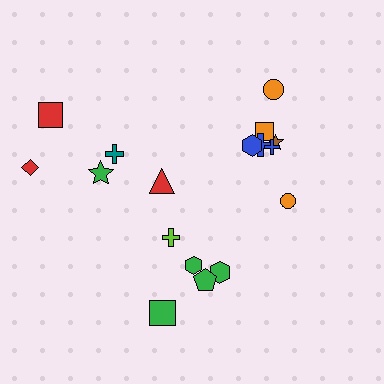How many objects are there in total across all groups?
There are 17 objects.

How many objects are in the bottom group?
There are 5 objects.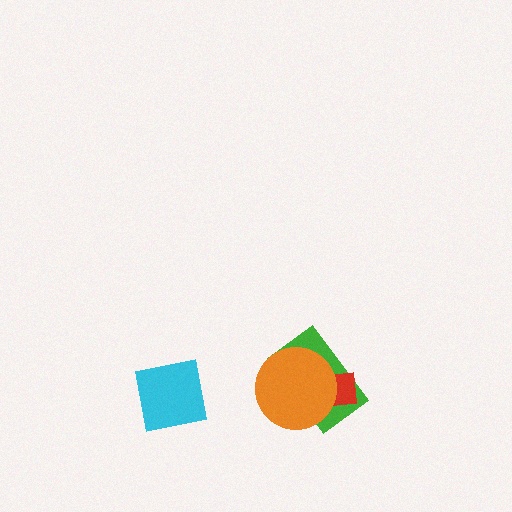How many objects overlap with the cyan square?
0 objects overlap with the cyan square.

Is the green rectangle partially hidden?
Yes, it is partially covered by another shape.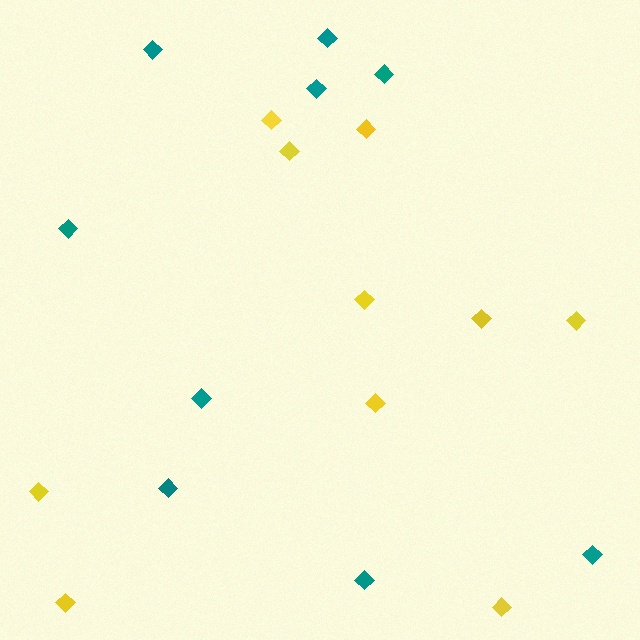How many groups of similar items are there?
There are 2 groups: one group of teal diamonds (9) and one group of yellow diamonds (10).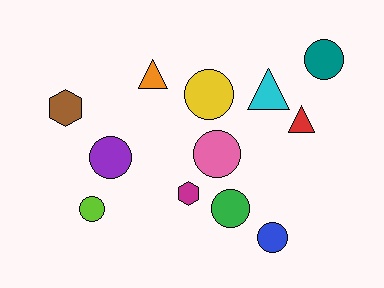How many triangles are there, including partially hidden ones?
There are 3 triangles.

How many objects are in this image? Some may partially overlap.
There are 12 objects.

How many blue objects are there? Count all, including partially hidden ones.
There is 1 blue object.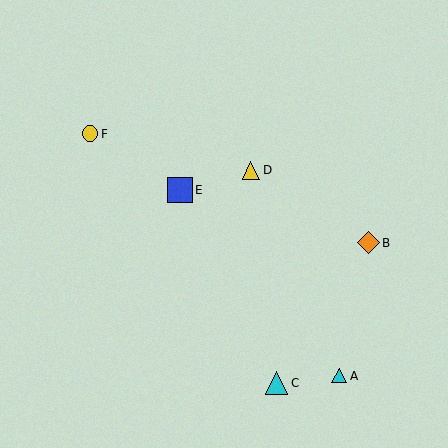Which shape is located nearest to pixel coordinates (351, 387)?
The cyan triangle (labeled A) at (339, 376) is nearest to that location.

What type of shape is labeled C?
Shape C is a cyan triangle.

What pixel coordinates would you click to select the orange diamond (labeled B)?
Click at (368, 243) to select the orange diamond B.